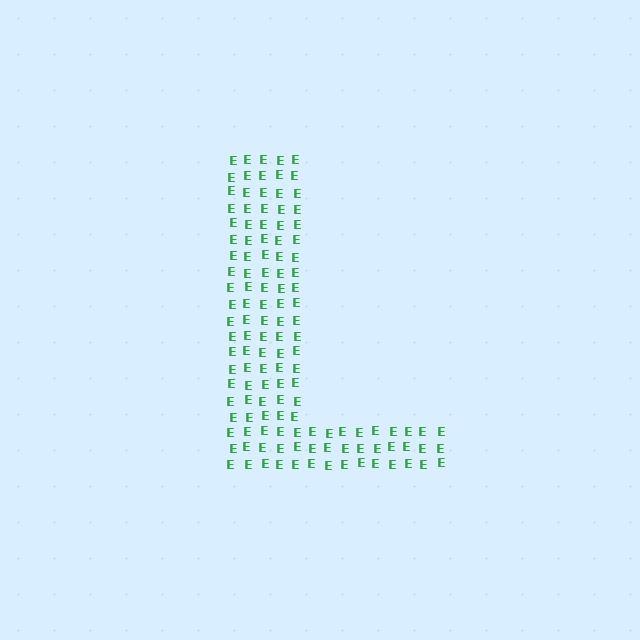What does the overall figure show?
The overall figure shows the letter L.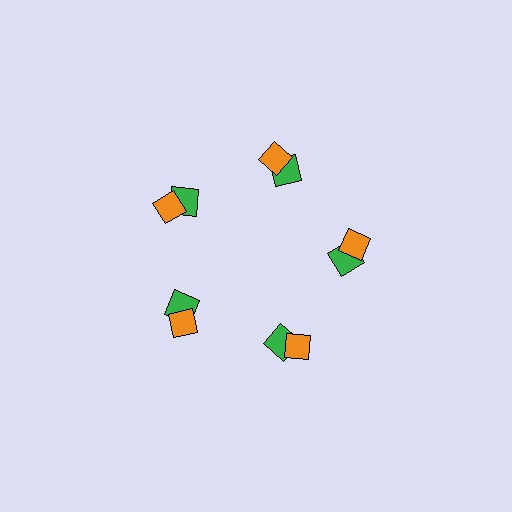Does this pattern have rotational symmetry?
Yes, this pattern has 5-fold rotational symmetry. It looks the same after rotating 72 degrees around the center.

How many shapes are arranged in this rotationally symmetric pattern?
There are 10 shapes, arranged in 5 groups of 2.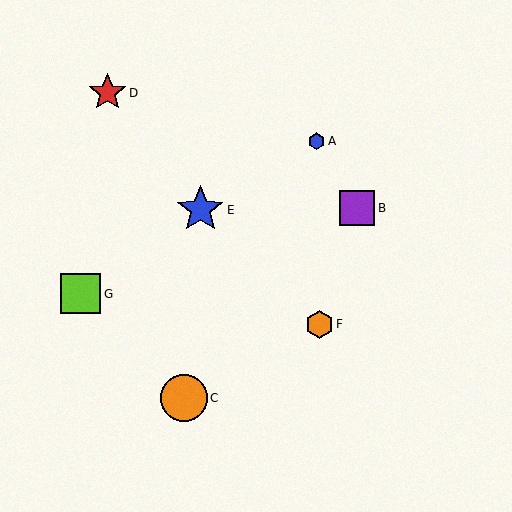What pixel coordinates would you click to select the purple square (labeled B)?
Click at (357, 208) to select the purple square B.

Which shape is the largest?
The blue star (labeled E) is the largest.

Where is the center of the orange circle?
The center of the orange circle is at (184, 398).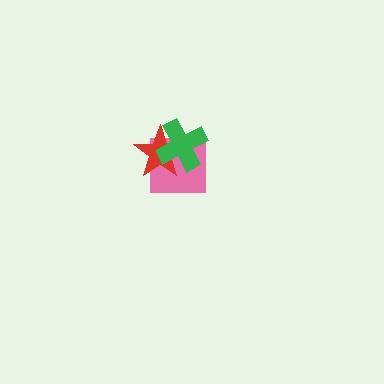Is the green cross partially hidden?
No, no other shape covers it.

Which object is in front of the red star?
The green cross is in front of the red star.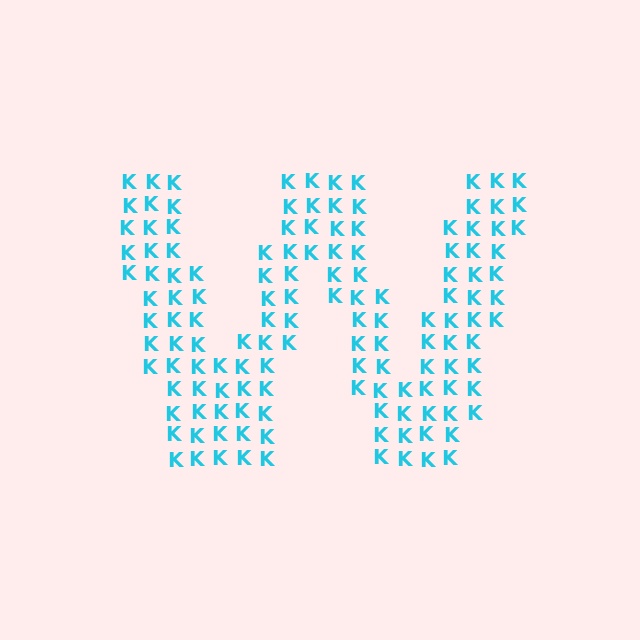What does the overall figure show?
The overall figure shows the letter W.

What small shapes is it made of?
It is made of small letter K's.